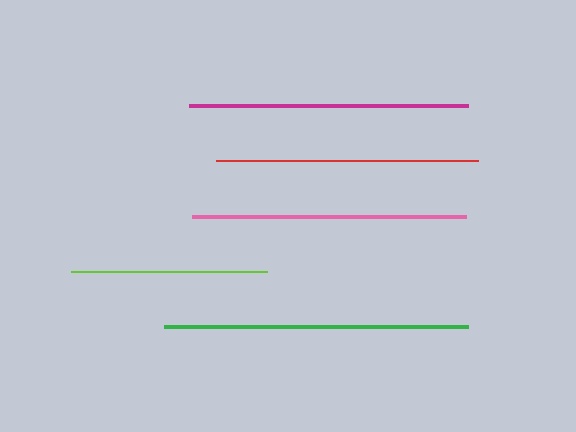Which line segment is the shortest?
The lime line is the shortest at approximately 196 pixels.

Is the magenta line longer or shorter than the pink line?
The magenta line is longer than the pink line.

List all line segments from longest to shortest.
From longest to shortest: green, magenta, pink, red, lime.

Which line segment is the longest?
The green line is the longest at approximately 305 pixels.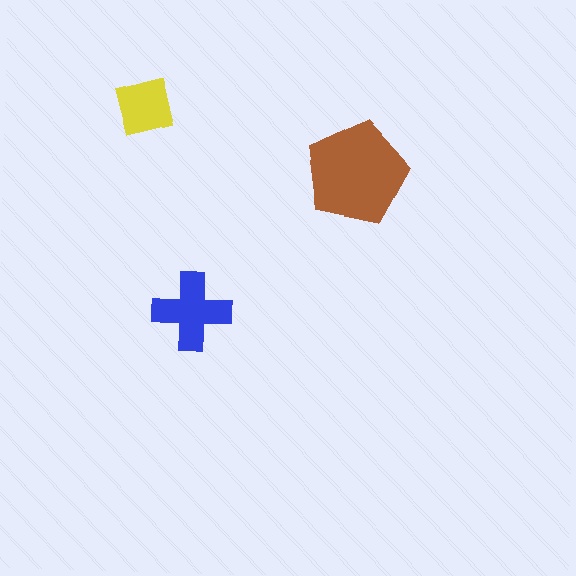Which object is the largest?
The brown pentagon.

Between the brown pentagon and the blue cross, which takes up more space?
The brown pentagon.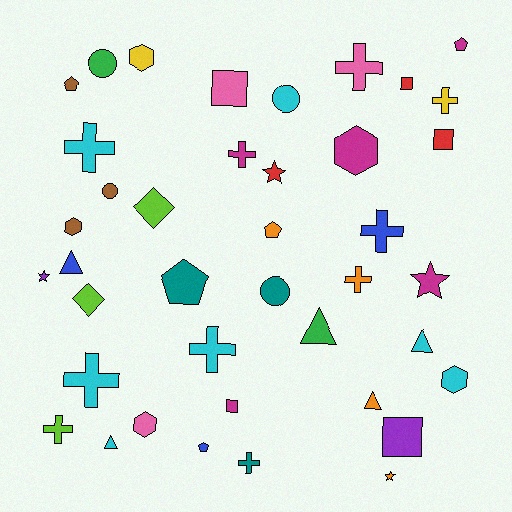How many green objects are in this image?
There are 2 green objects.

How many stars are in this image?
There are 4 stars.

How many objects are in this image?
There are 40 objects.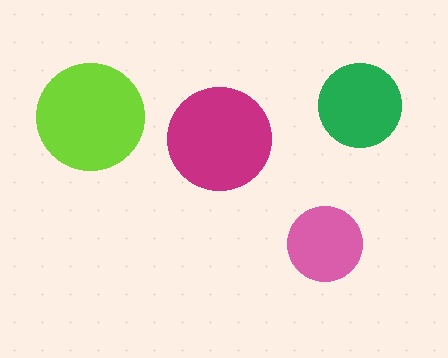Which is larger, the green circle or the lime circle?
The lime one.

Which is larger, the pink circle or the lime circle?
The lime one.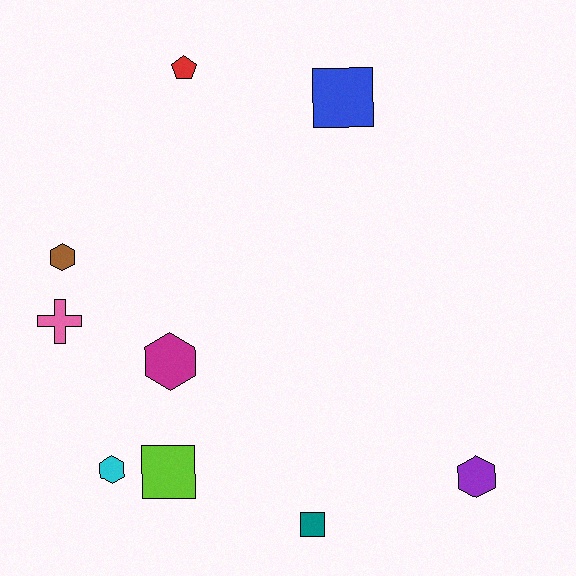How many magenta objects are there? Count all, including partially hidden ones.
There is 1 magenta object.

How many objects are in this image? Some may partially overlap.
There are 9 objects.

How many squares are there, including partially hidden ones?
There are 3 squares.